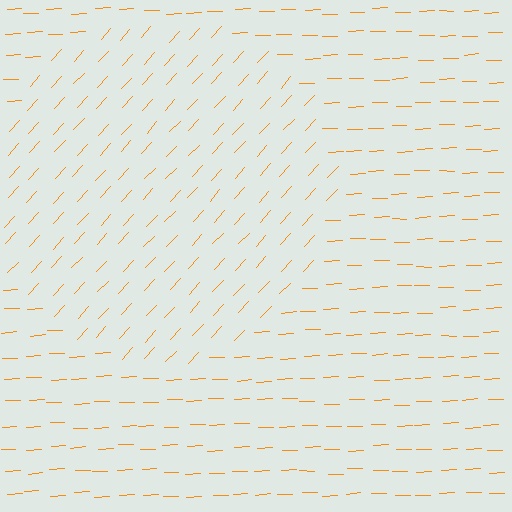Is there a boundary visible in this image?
Yes, there is a texture boundary formed by a change in line orientation.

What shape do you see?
I see a circle.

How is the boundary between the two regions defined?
The boundary is defined purely by a change in line orientation (approximately 45 degrees difference). All lines are the same color and thickness.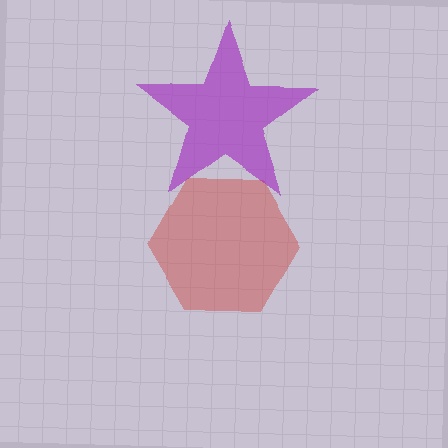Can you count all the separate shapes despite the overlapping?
Yes, there are 2 separate shapes.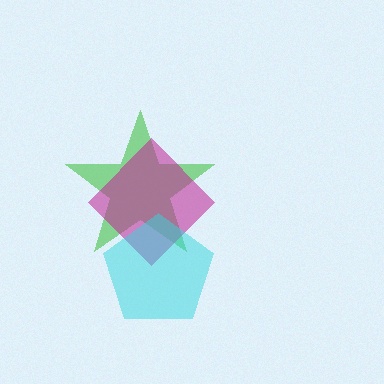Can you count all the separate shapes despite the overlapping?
Yes, there are 3 separate shapes.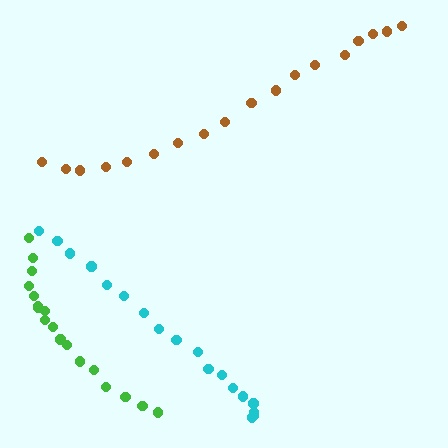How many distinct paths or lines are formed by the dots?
There are 3 distinct paths.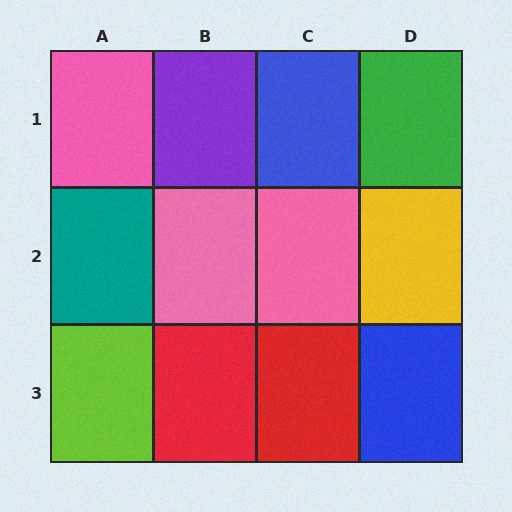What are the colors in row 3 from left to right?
Lime, red, red, blue.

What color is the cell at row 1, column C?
Blue.